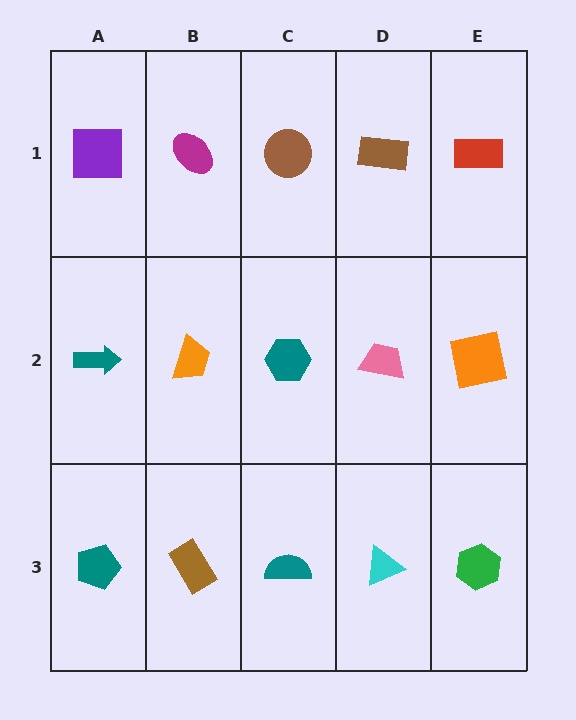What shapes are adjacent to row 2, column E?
A red rectangle (row 1, column E), a green hexagon (row 3, column E), a pink trapezoid (row 2, column D).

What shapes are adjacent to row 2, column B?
A magenta ellipse (row 1, column B), a brown rectangle (row 3, column B), a teal arrow (row 2, column A), a teal hexagon (row 2, column C).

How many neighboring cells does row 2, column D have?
4.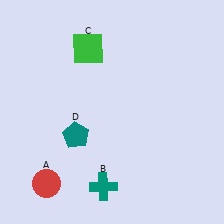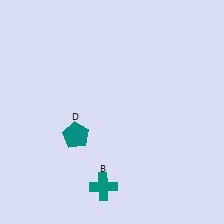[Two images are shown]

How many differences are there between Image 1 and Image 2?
There are 2 differences between the two images.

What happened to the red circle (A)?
The red circle (A) was removed in Image 2. It was in the bottom-left area of Image 1.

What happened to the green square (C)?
The green square (C) was removed in Image 2. It was in the top-left area of Image 1.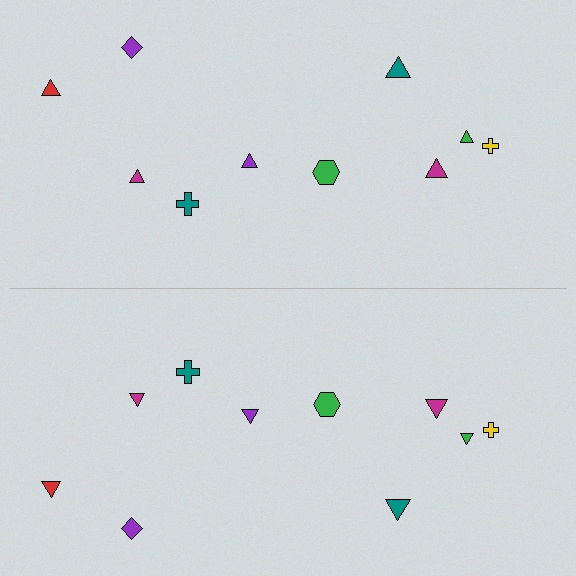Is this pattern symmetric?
Yes, this pattern has bilateral (reflection) symmetry.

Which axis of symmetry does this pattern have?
The pattern has a horizontal axis of symmetry running through the center of the image.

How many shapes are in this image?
There are 20 shapes in this image.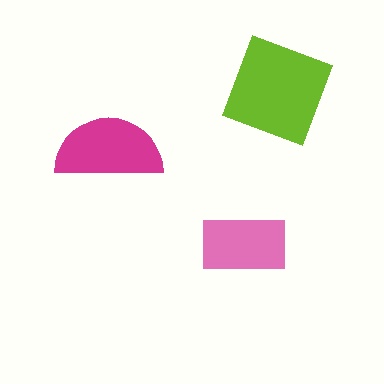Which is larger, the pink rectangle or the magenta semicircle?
The magenta semicircle.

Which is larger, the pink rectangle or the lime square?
The lime square.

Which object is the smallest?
The pink rectangle.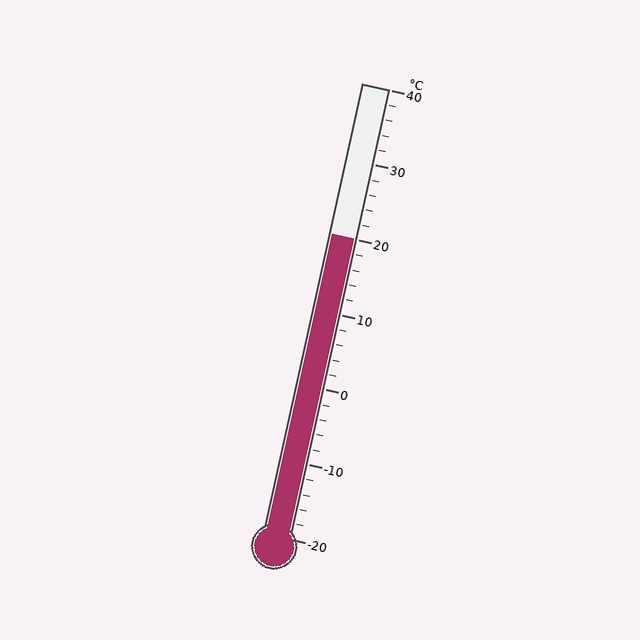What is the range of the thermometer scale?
The thermometer scale ranges from -20°C to 40°C.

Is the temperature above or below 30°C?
The temperature is below 30°C.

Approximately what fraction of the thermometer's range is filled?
The thermometer is filled to approximately 65% of its range.